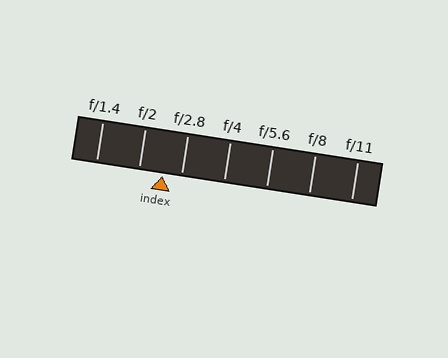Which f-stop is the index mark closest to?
The index mark is closest to f/2.8.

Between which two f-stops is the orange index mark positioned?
The index mark is between f/2 and f/2.8.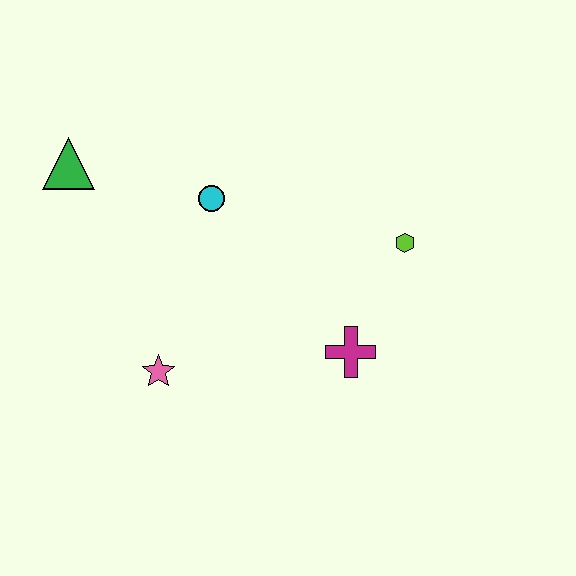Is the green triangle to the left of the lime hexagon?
Yes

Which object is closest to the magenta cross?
The lime hexagon is closest to the magenta cross.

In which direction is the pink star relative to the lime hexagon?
The pink star is to the left of the lime hexagon.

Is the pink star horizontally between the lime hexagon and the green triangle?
Yes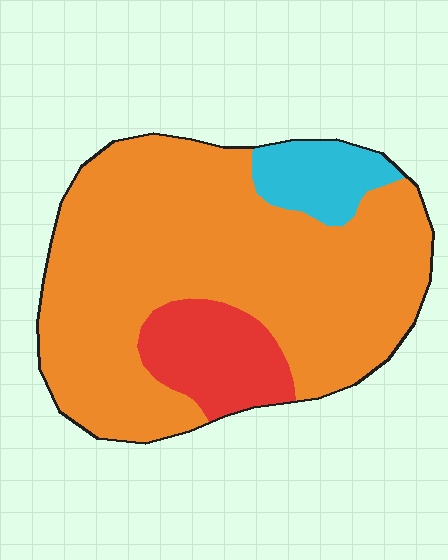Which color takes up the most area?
Orange, at roughly 75%.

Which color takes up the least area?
Cyan, at roughly 10%.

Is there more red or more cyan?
Red.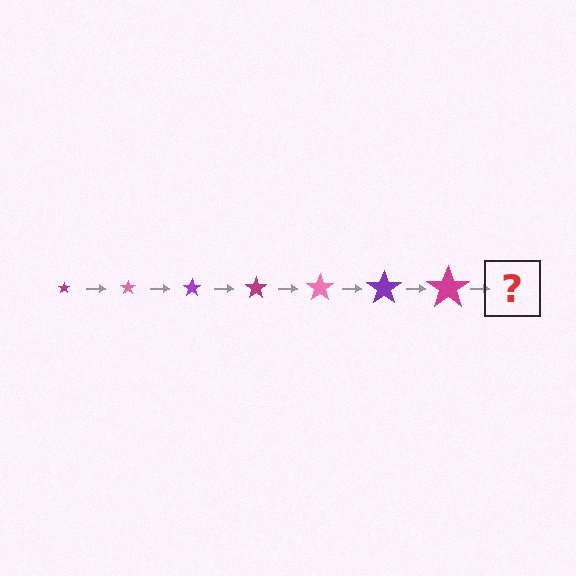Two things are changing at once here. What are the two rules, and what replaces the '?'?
The two rules are that the star grows larger each step and the color cycles through magenta, pink, and purple. The '?' should be a pink star, larger than the previous one.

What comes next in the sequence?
The next element should be a pink star, larger than the previous one.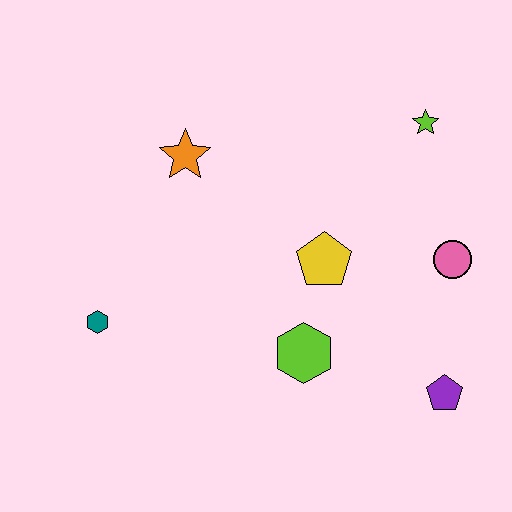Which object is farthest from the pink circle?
The teal hexagon is farthest from the pink circle.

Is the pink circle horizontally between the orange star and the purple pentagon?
No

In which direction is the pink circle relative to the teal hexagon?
The pink circle is to the right of the teal hexagon.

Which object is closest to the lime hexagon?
The yellow pentagon is closest to the lime hexagon.